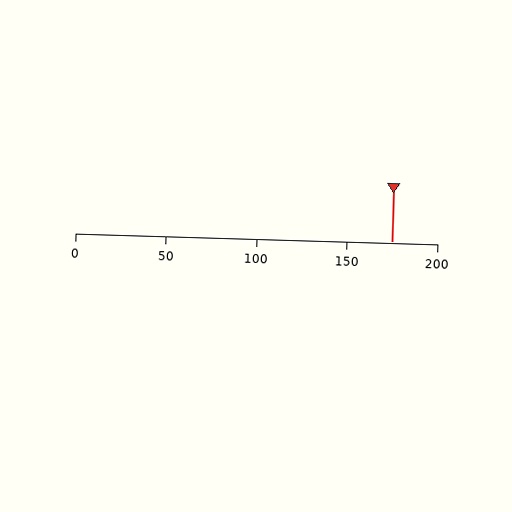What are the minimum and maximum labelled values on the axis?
The axis runs from 0 to 200.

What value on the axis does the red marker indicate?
The marker indicates approximately 175.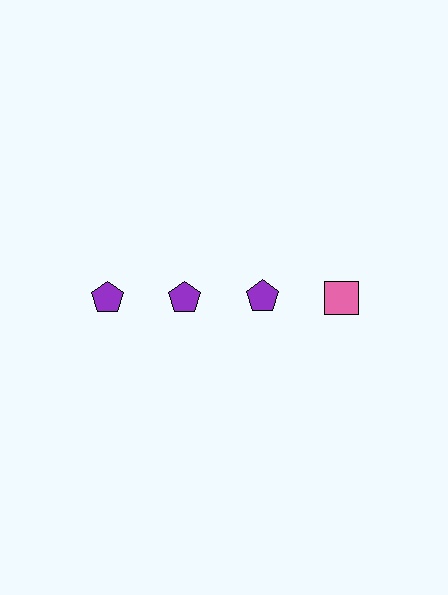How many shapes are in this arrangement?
There are 4 shapes arranged in a grid pattern.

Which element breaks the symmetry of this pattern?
The pink square in the top row, second from right column breaks the symmetry. All other shapes are purple pentagons.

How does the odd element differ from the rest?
It differs in both color (pink instead of purple) and shape (square instead of pentagon).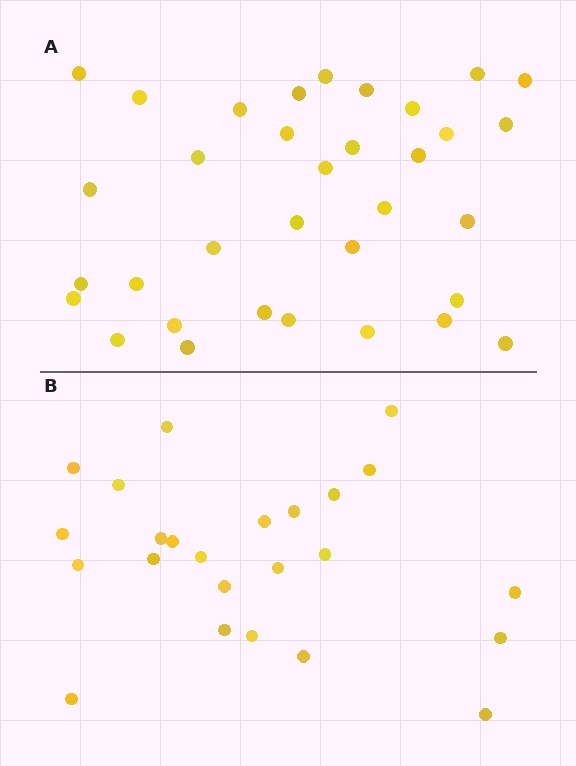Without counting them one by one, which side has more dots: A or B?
Region A (the top region) has more dots.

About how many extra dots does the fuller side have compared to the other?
Region A has roughly 10 or so more dots than region B.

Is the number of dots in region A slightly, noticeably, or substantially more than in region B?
Region A has noticeably more, but not dramatically so. The ratio is roughly 1.4 to 1.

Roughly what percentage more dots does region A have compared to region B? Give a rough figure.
About 40% more.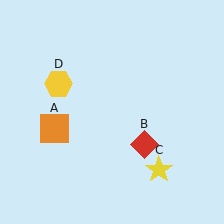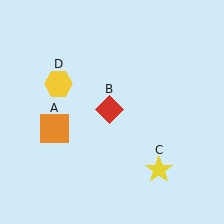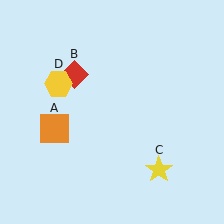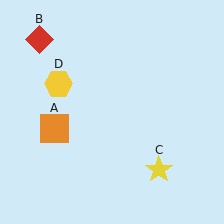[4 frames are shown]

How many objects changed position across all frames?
1 object changed position: red diamond (object B).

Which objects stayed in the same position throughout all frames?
Orange square (object A) and yellow star (object C) and yellow hexagon (object D) remained stationary.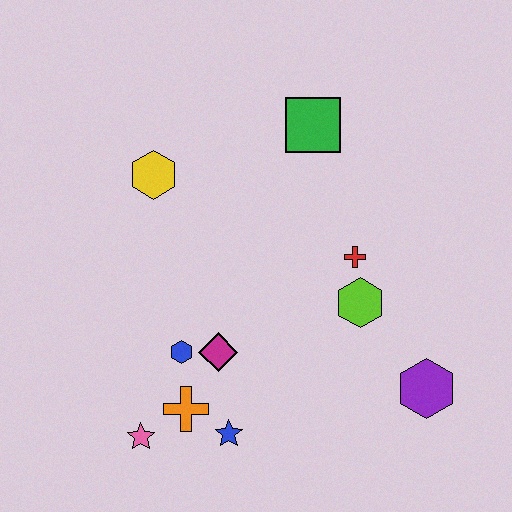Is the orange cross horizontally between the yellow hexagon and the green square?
Yes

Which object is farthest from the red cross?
The pink star is farthest from the red cross.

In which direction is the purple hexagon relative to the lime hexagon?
The purple hexagon is below the lime hexagon.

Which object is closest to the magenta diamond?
The blue hexagon is closest to the magenta diamond.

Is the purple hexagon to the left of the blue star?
No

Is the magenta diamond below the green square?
Yes